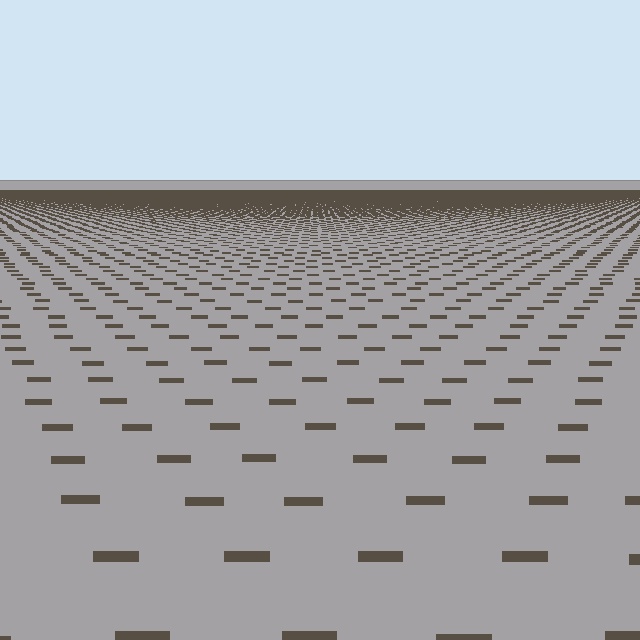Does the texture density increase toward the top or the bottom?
Density increases toward the top.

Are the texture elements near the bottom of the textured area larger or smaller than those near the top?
Larger. Near the bottom, elements are closer to the viewer and appear at a bigger on-screen size.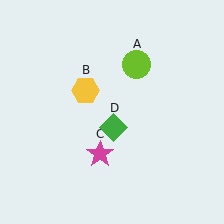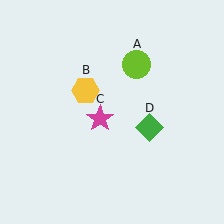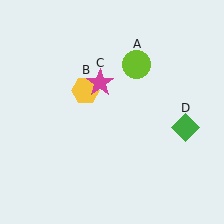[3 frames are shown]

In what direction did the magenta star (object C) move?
The magenta star (object C) moved up.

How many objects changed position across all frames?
2 objects changed position: magenta star (object C), green diamond (object D).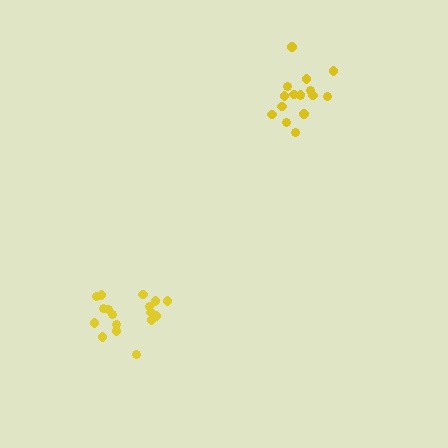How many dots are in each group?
Group 1: 17 dots, Group 2: 16 dots (33 total).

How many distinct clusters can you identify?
There are 2 distinct clusters.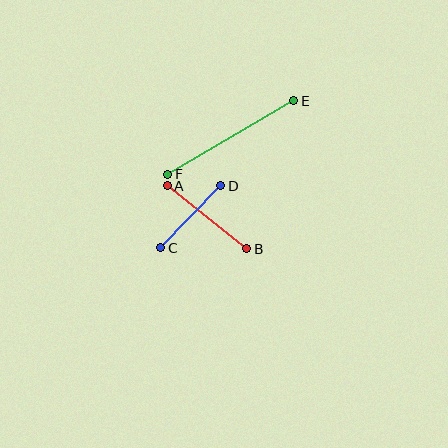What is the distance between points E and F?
The distance is approximately 146 pixels.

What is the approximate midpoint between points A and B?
The midpoint is at approximately (207, 217) pixels.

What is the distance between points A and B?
The distance is approximately 101 pixels.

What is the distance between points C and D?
The distance is approximately 86 pixels.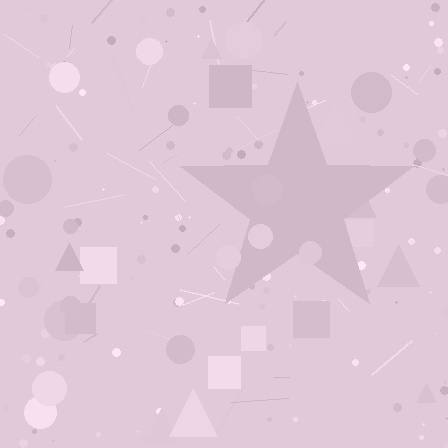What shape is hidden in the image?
A star is hidden in the image.